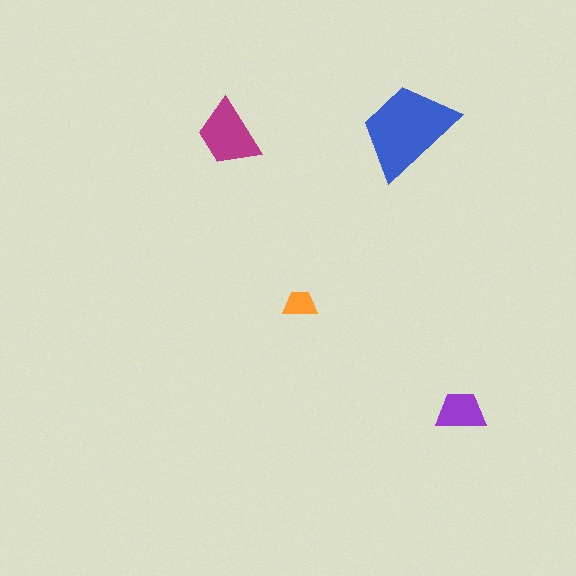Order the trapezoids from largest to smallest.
the blue one, the magenta one, the purple one, the orange one.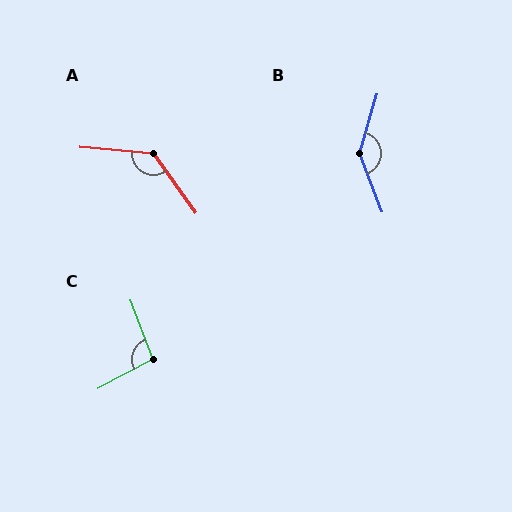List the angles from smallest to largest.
C (97°), A (130°), B (143°).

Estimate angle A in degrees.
Approximately 130 degrees.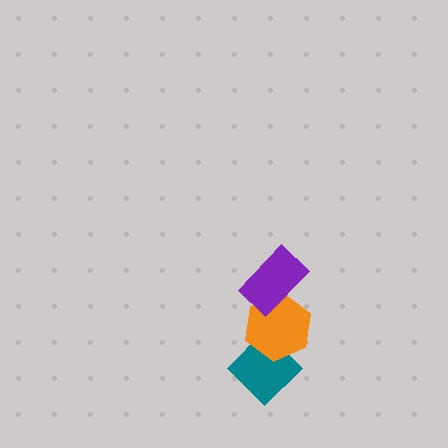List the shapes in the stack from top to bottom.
From top to bottom: the purple rectangle, the orange hexagon, the teal diamond.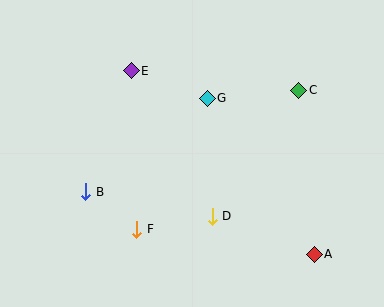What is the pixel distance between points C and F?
The distance between C and F is 214 pixels.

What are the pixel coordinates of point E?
Point E is at (131, 71).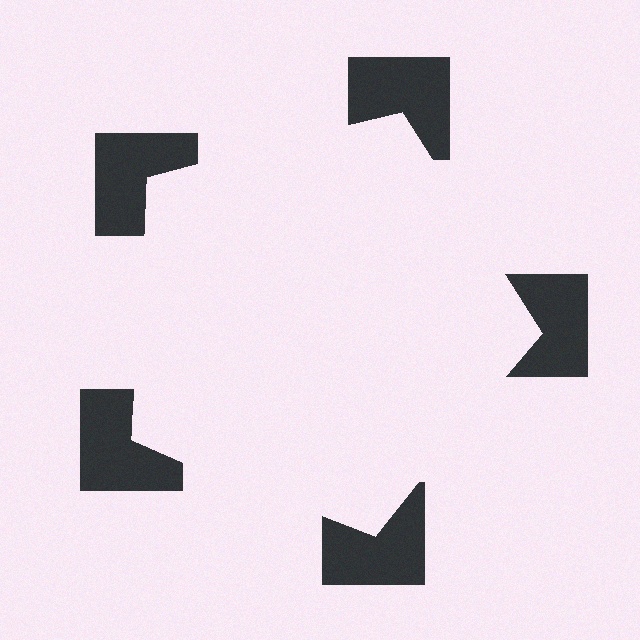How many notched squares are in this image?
There are 5 — one at each vertex of the illusory pentagon.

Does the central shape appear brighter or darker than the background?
It typically appears slightly brighter than the background, even though no actual brightness change is drawn.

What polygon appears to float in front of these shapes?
An illusory pentagon — its edges are inferred from the aligned wedge cuts in the notched squares, not physically drawn.